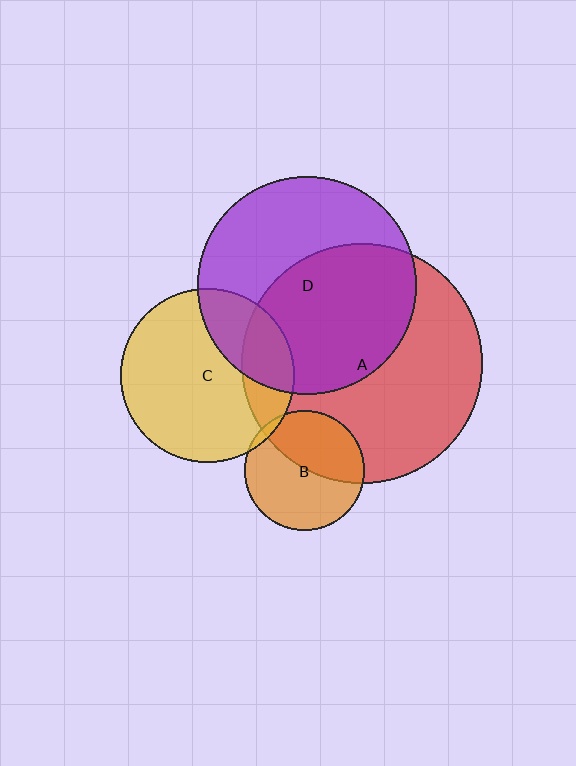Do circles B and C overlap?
Yes.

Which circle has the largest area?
Circle A (red).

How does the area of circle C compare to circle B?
Approximately 2.1 times.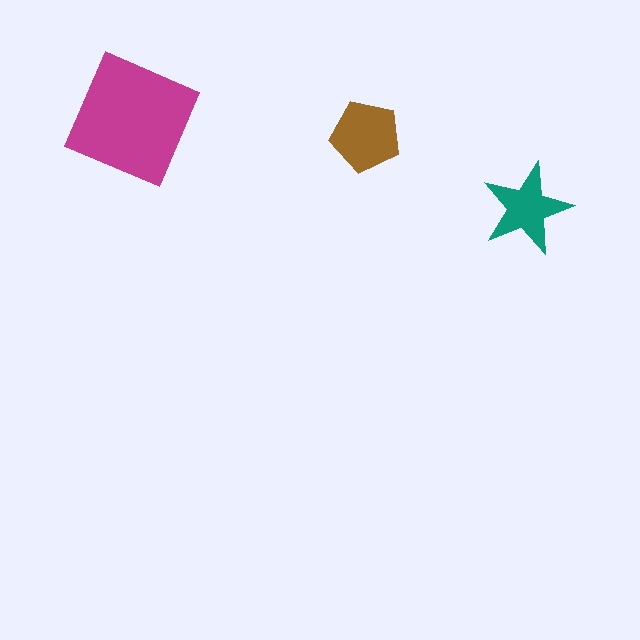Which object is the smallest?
The teal star.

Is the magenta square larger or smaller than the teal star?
Larger.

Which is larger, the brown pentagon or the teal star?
The brown pentagon.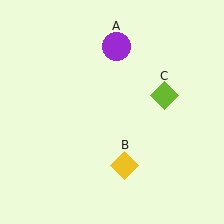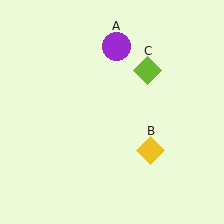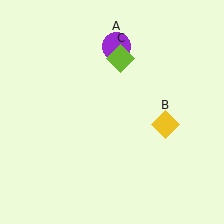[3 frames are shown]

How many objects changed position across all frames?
2 objects changed position: yellow diamond (object B), lime diamond (object C).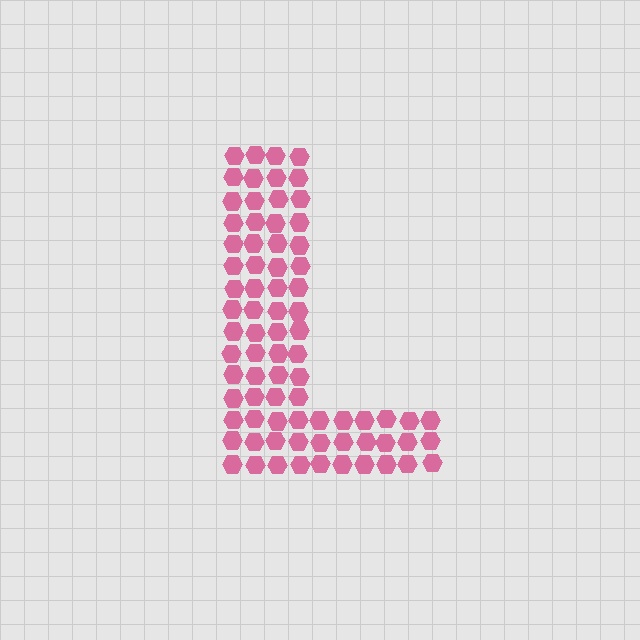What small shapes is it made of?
It is made of small hexagons.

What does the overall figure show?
The overall figure shows the letter L.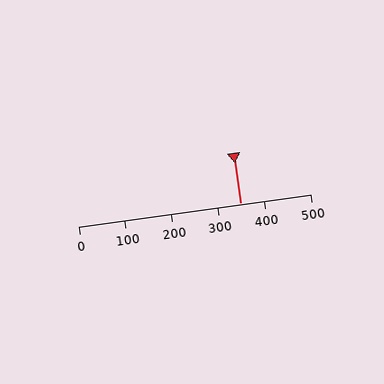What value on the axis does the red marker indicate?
The marker indicates approximately 350.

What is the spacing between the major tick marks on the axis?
The major ticks are spaced 100 apart.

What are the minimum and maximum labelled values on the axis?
The axis runs from 0 to 500.